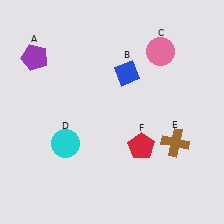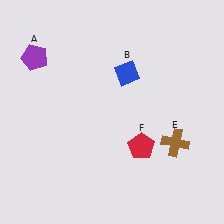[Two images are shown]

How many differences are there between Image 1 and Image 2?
There are 2 differences between the two images.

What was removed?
The pink circle (C), the cyan circle (D) were removed in Image 2.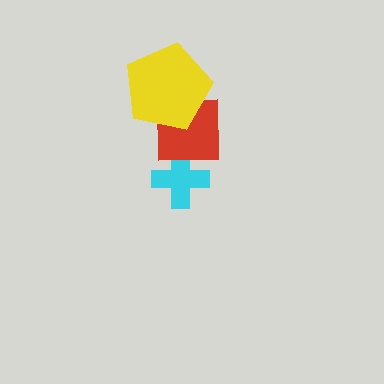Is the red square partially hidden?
Yes, it is partially covered by another shape.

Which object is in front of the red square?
The yellow pentagon is in front of the red square.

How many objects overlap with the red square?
2 objects overlap with the red square.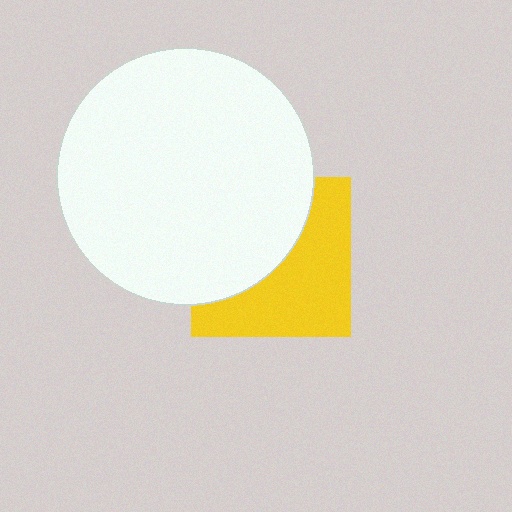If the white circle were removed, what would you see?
You would see the complete yellow square.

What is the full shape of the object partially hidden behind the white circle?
The partially hidden object is a yellow square.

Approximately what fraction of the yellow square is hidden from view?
Roughly 48% of the yellow square is hidden behind the white circle.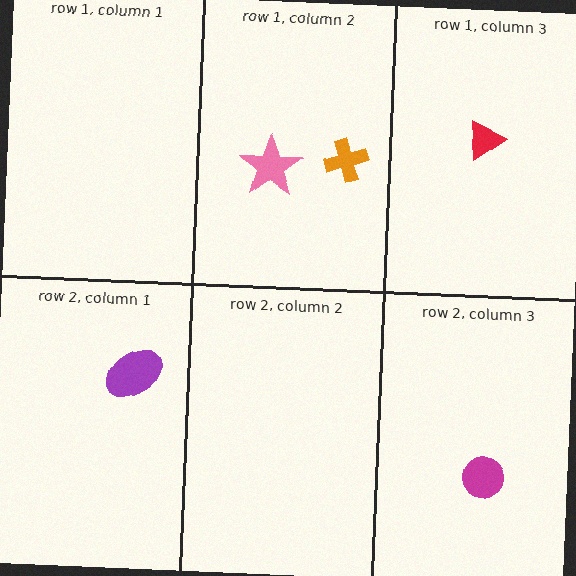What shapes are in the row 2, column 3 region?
The magenta circle.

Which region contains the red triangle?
The row 1, column 3 region.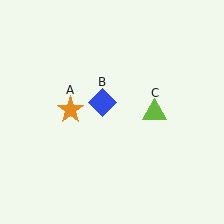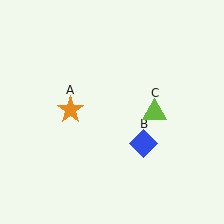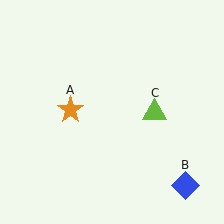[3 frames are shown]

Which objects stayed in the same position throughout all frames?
Orange star (object A) and lime triangle (object C) remained stationary.